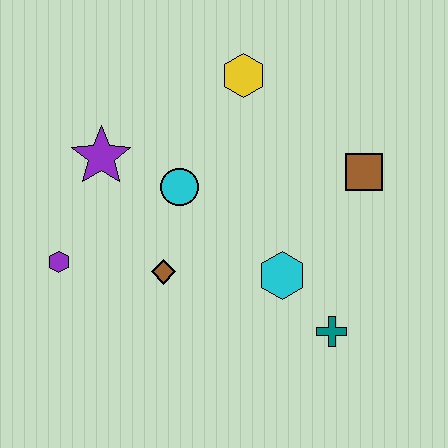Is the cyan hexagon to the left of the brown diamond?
No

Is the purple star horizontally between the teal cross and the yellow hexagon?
No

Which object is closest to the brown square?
The cyan hexagon is closest to the brown square.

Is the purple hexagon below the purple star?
Yes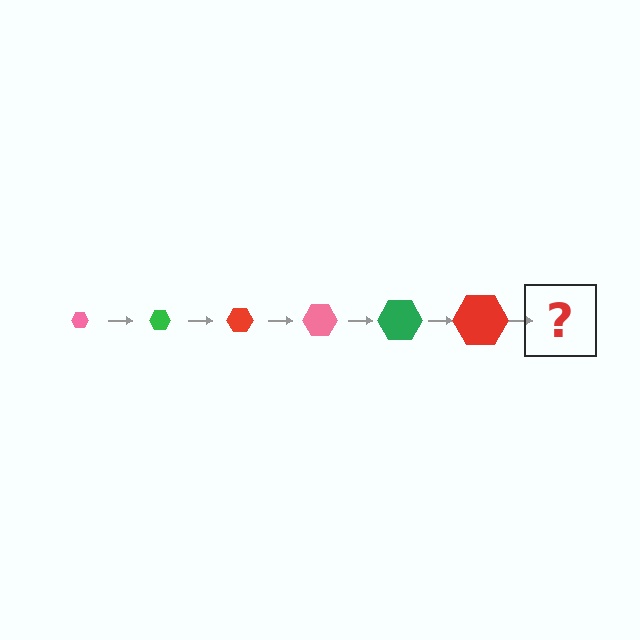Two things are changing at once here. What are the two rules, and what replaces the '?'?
The two rules are that the hexagon grows larger each step and the color cycles through pink, green, and red. The '?' should be a pink hexagon, larger than the previous one.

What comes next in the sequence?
The next element should be a pink hexagon, larger than the previous one.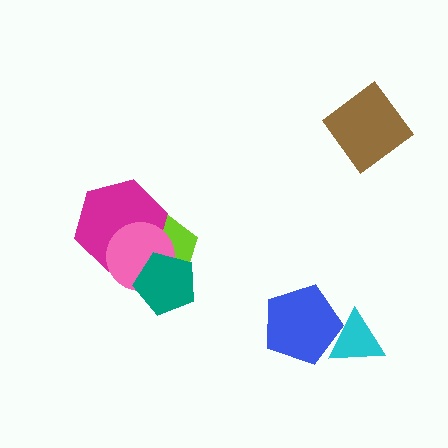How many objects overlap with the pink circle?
3 objects overlap with the pink circle.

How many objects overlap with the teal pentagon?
3 objects overlap with the teal pentagon.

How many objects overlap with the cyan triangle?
1 object overlaps with the cyan triangle.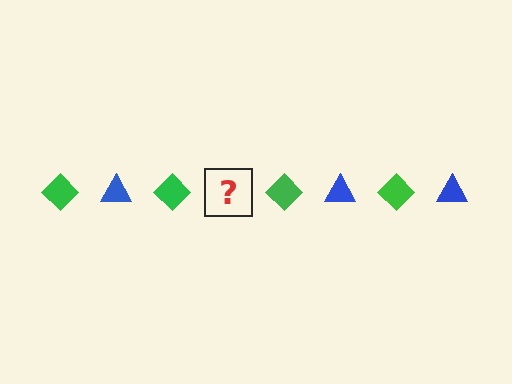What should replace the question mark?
The question mark should be replaced with a blue triangle.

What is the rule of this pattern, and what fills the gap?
The rule is that the pattern alternates between green diamond and blue triangle. The gap should be filled with a blue triangle.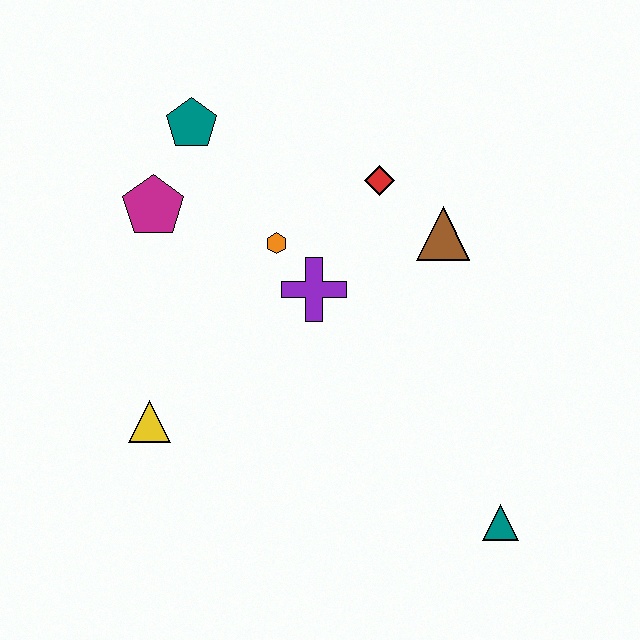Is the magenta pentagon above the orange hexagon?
Yes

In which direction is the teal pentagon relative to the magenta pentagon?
The teal pentagon is above the magenta pentagon.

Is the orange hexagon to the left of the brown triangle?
Yes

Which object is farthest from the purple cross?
The teal triangle is farthest from the purple cross.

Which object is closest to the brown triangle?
The red diamond is closest to the brown triangle.